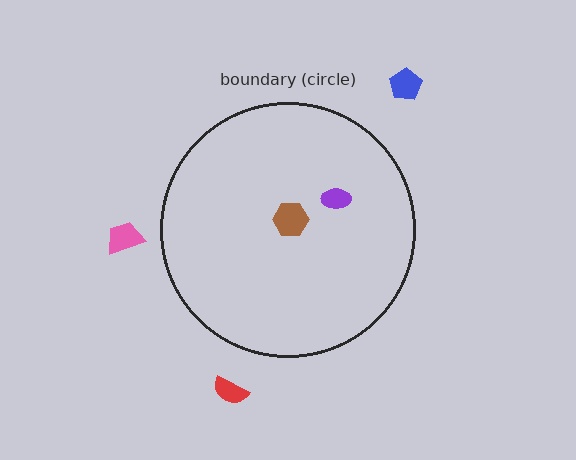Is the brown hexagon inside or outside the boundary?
Inside.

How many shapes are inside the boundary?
2 inside, 3 outside.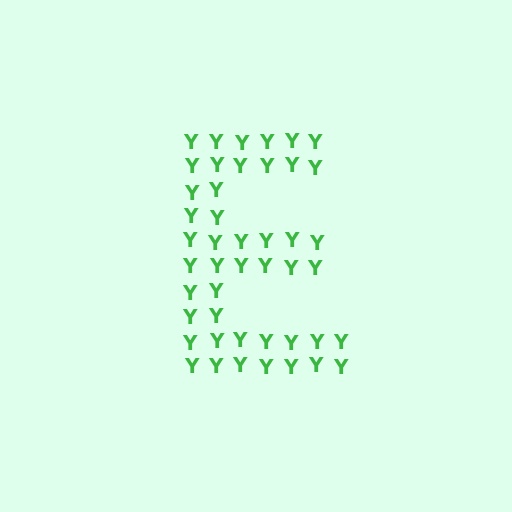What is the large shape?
The large shape is the letter E.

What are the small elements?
The small elements are letter Y's.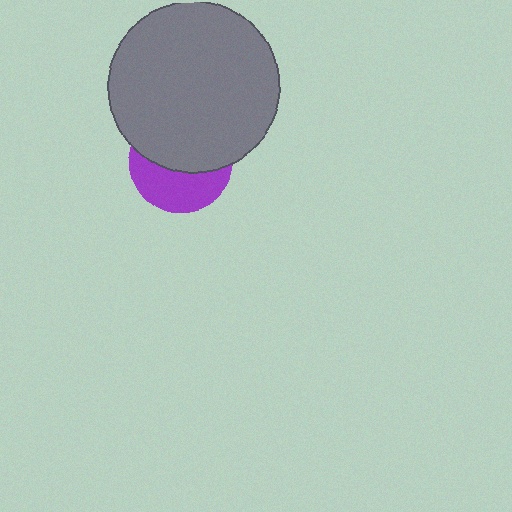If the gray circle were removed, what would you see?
You would see the complete purple circle.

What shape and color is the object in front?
The object in front is a gray circle.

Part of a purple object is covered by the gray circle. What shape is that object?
It is a circle.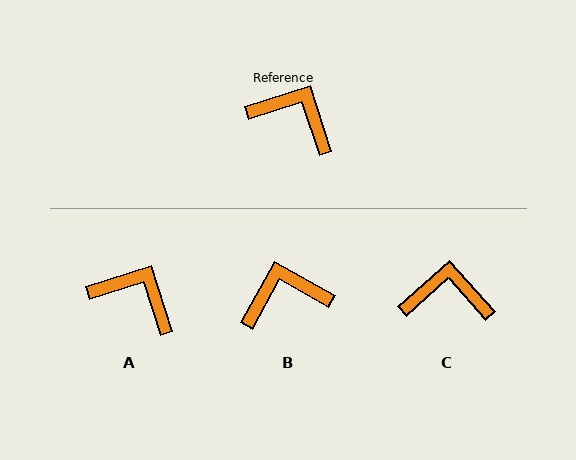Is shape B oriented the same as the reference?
No, it is off by about 43 degrees.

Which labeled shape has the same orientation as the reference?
A.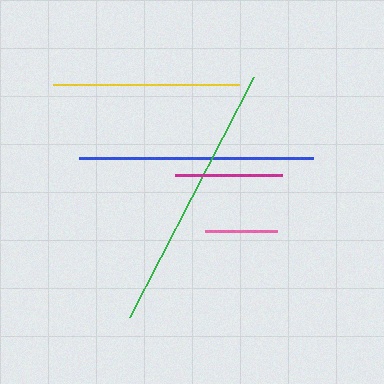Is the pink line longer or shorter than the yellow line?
The yellow line is longer than the pink line.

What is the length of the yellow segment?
The yellow segment is approximately 186 pixels long.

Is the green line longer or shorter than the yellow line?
The green line is longer than the yellow line.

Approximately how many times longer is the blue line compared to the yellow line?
The blue line is approximately 1.3 times the length of the yellow line.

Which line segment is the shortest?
The pink line is the shortest at approximately 72 pixels.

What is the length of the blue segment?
The blue segment is approximately 234 pixels long.